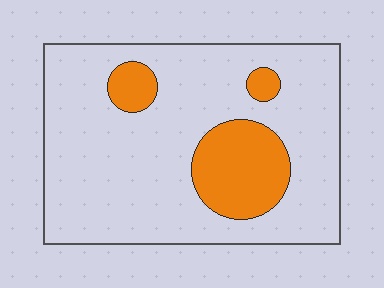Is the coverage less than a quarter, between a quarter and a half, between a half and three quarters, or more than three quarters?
Less than a quarter.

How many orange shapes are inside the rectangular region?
3.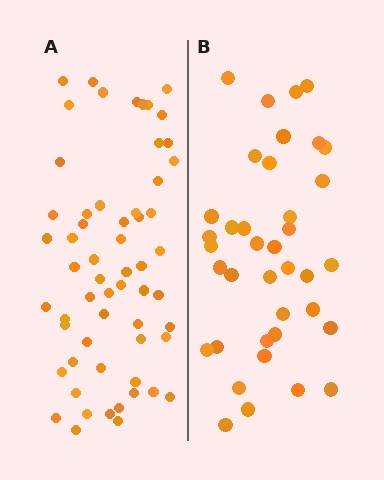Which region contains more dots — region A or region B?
Region A (the left region) has more dots.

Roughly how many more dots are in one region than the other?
Region A has approximately 20 more dots than region B.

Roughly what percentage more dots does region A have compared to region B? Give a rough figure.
About 55% more.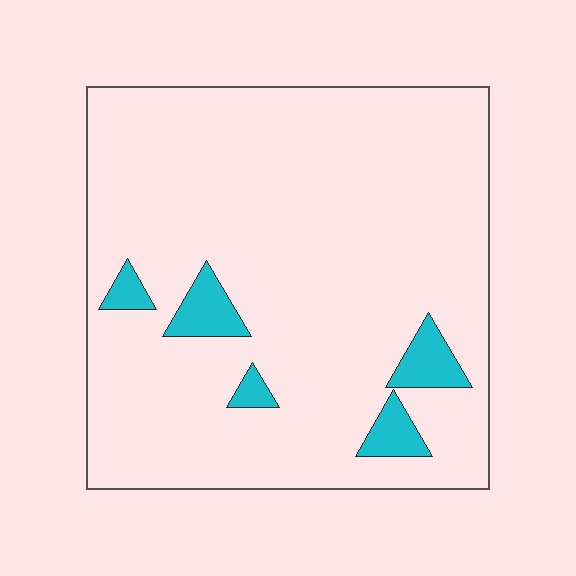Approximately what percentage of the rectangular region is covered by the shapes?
Approximately 10%.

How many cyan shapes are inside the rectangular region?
5.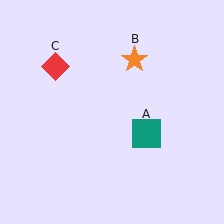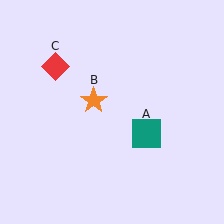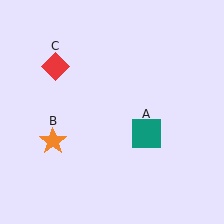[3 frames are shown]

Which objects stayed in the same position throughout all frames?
Teal square (object A) and red diamond (object C) remained stationary.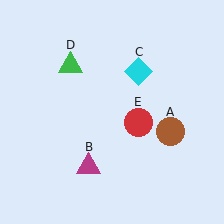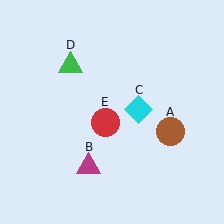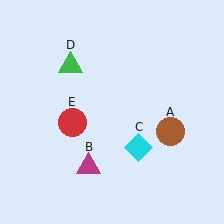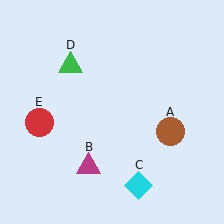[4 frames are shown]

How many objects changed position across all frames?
2 objects changed position: cyan diamond (object C), red circle (object E).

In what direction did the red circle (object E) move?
The red circle (object E) moved left.